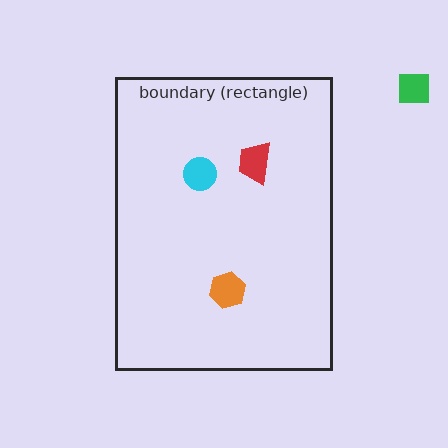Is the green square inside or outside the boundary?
Outside.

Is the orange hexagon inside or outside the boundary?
Inside.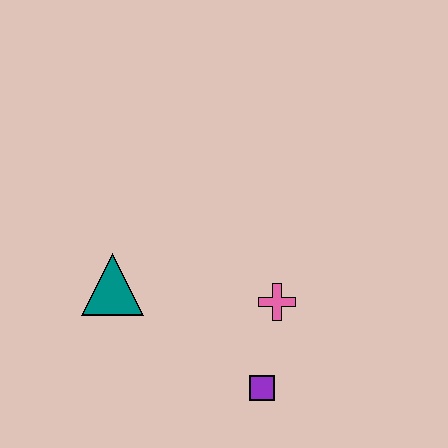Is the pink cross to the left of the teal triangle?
No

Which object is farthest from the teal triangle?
The purple square is farthest from the teal triangle.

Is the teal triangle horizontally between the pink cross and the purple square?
No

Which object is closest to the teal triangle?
The pink cross is closest to the teal triangle.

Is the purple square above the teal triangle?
No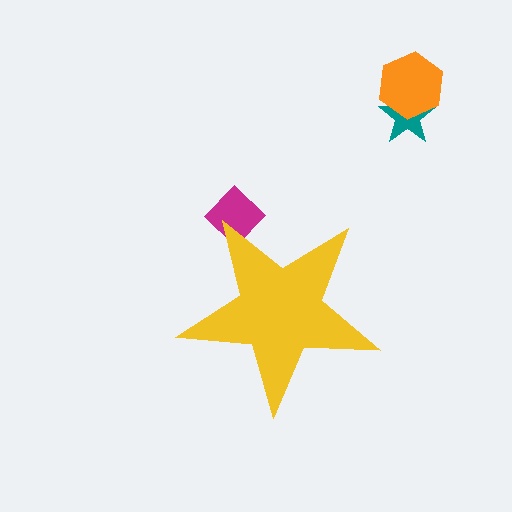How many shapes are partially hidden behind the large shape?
1 shape is partially hidden.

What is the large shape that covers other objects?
A yellow star.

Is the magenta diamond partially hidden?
Yes, the magenta diamond is partially hidden behind the yellow star.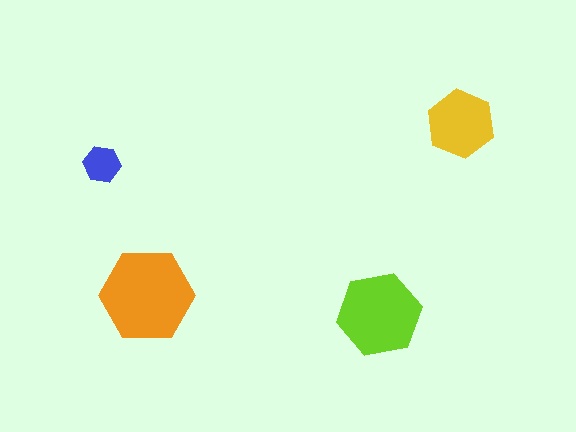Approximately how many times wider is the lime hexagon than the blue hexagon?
About 2.5 times wider.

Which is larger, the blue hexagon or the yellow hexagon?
The yellow one.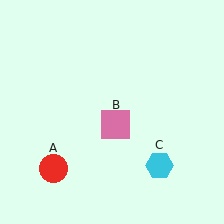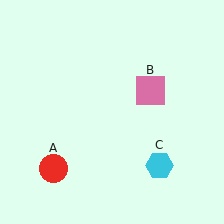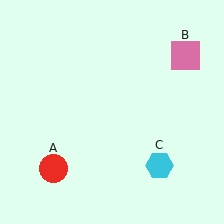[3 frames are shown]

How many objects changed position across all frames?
1 object changed position: pink square (object B).